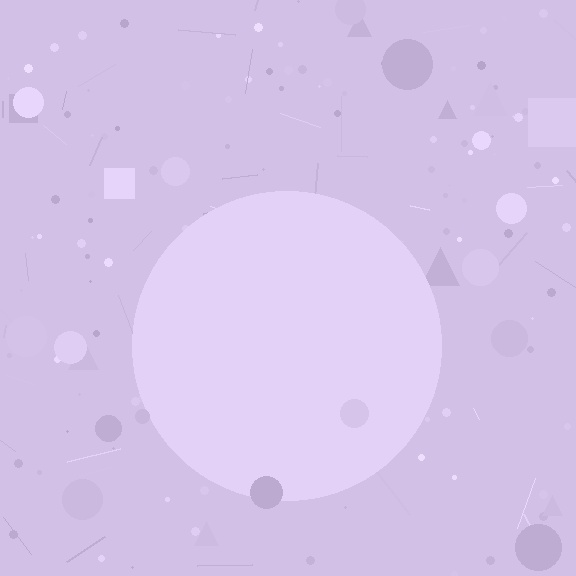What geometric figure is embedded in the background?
A circle is embedded in the background.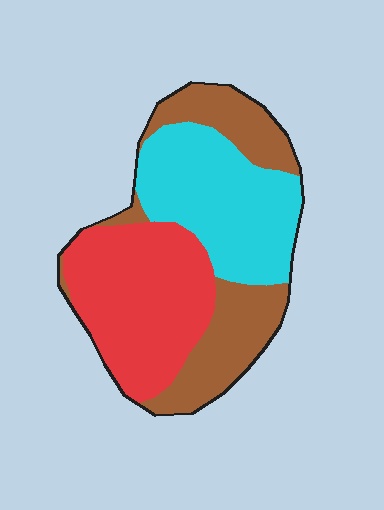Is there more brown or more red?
Red.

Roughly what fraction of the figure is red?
Red takes up about three eighths (3/8) of the figure.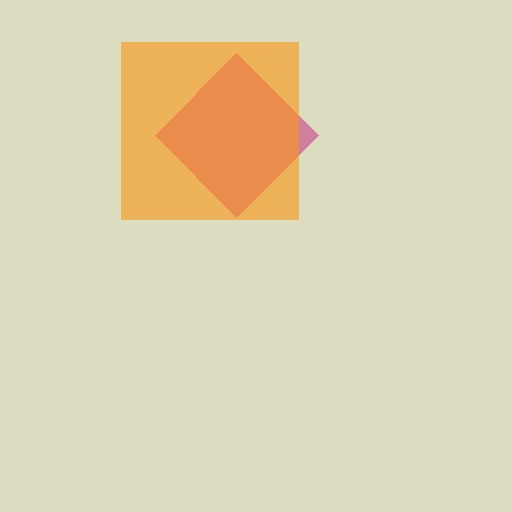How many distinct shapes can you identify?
There are 2 distinct shapes: a magenta diamond, an orange square.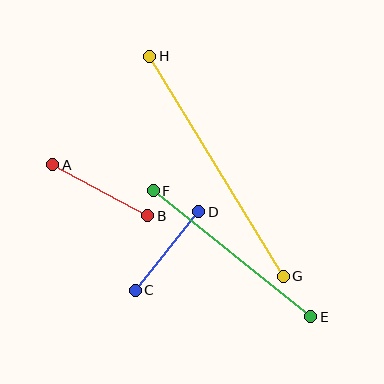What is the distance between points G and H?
The distance is approximately 257 pixels.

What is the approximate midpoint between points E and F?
The midpoint is at approximately (232, 254) pixels.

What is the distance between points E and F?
The distance is approximately 202 pixels.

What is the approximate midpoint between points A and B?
The midpoint is at approximately (100, 190) pixels.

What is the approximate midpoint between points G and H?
The midpoint is at approximately (216, 166) pixels.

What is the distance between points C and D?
The distance is approximately 101 pixels.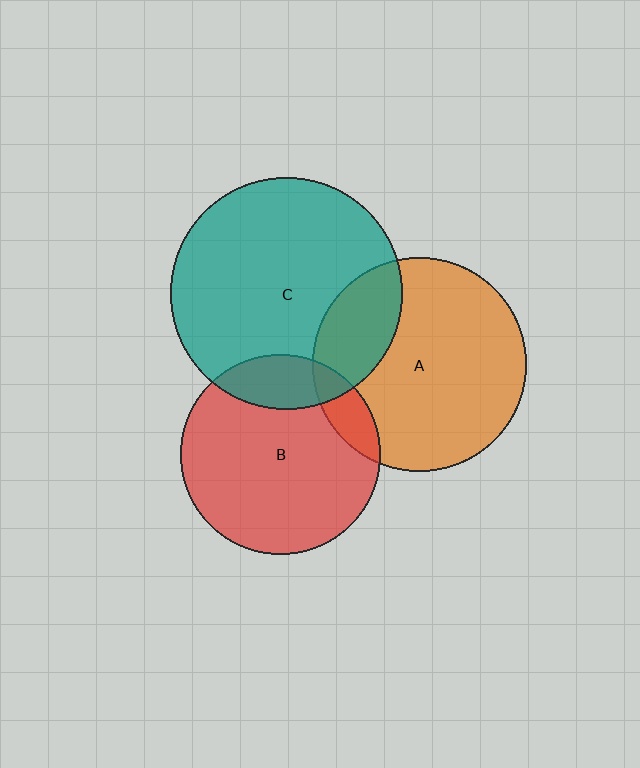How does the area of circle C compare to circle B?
Approximately 1.4 times.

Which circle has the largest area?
Circle C (teal).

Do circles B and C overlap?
Yes.